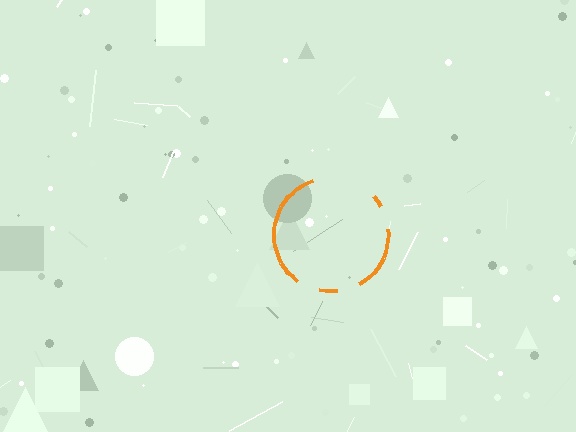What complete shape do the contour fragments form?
The contour fragments form a circle.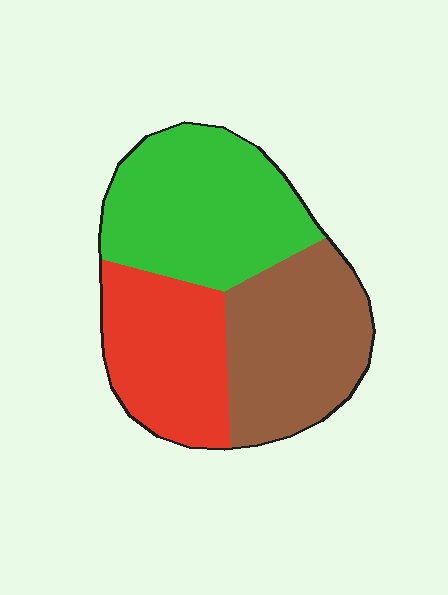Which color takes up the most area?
Green, at roughly 40%.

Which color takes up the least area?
Red, at roughly 30%.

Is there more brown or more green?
Green.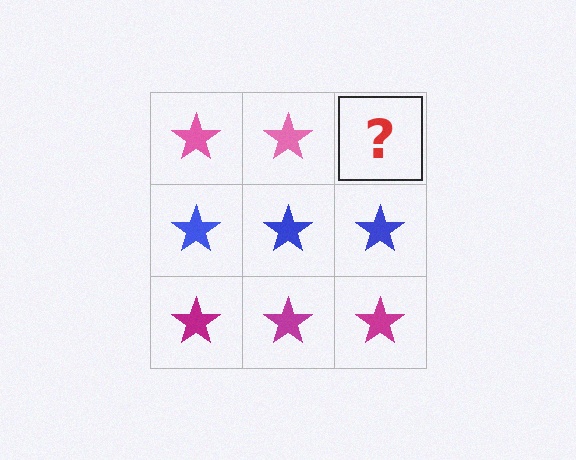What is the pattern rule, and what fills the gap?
The rule is that each row has a consistent color. The gap should be filled with a pink star.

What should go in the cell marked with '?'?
The missing cell should contain a pink star.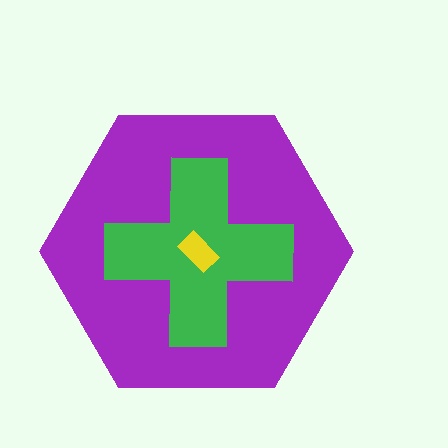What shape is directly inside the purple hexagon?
The green cross.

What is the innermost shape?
The yellow rectangle.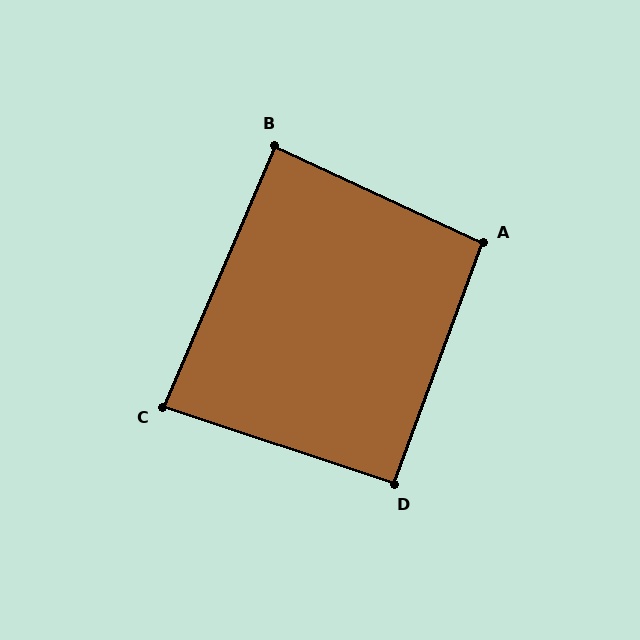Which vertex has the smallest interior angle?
C, at approximately 85 degrees.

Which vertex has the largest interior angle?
A, at approximately 95 degrees.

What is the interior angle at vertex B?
Approximately 88 degrees (approximately right).